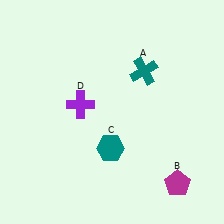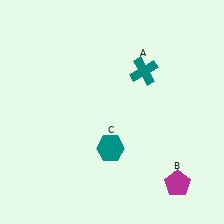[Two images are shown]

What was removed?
The purple cross (D) was removed in Image 2.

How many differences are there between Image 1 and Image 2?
There is 1 difference between the two images.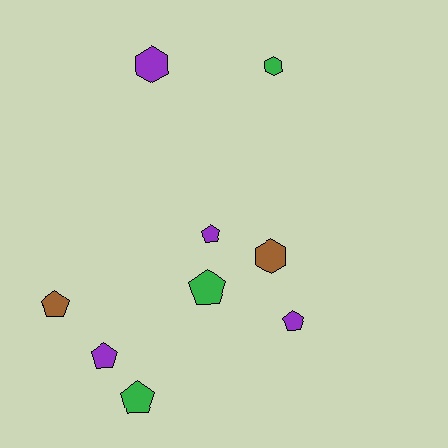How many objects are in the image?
There are 9 objects.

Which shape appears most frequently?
Pentagon, with 6 objects.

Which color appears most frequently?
Purple, with 4 objects.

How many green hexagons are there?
There is 1 green hexagon.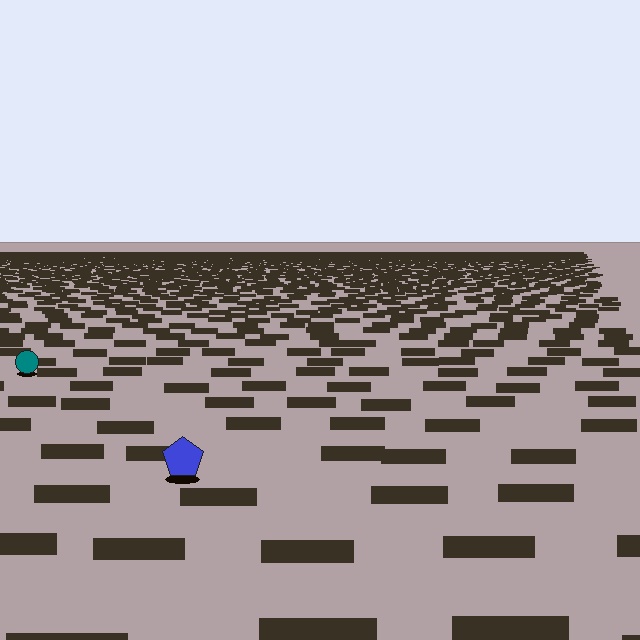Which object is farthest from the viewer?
The teal circle is farthest from the viewer. It appears smaller and the ground texture around it is denser.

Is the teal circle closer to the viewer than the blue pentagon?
No. The blue pentagon is closer — you can tell from the texture gradient: the ground texture is coarser near it.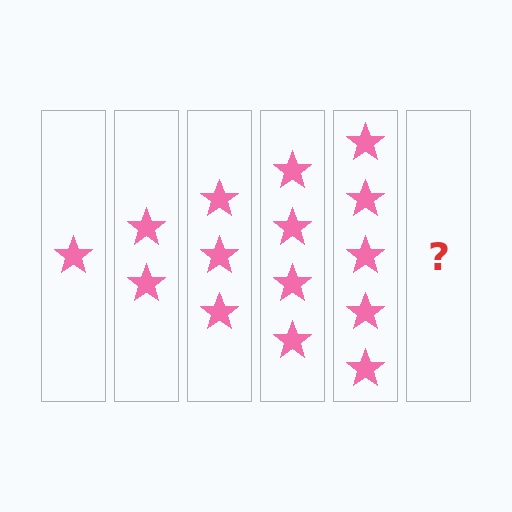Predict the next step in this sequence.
The next step is 6 stars.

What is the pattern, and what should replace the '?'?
The pattern is that each step adds one more star. The '?' should be 6 stars.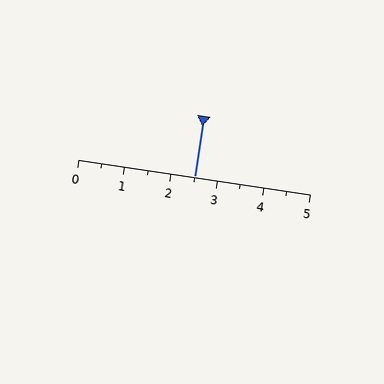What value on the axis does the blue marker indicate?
The marker indicates approximately 2.5.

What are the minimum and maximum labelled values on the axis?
The axis runs from 0 to 5.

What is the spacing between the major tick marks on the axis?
The major ticks are spaced 1 apart.